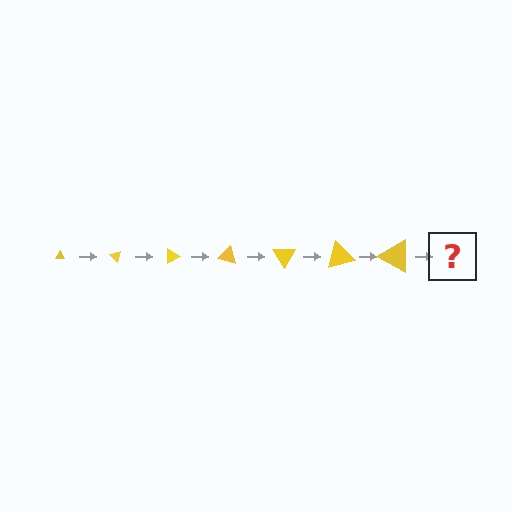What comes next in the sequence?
The next element should be a triangle, larger than the previous one and rotated 315 degrees from the start.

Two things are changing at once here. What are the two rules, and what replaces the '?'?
The two rules are that the triangle grows larger each step and it rotates 45 degrees each step. The '?' should be a triangle, larger than the previous one and rotated 315 degrees from the start.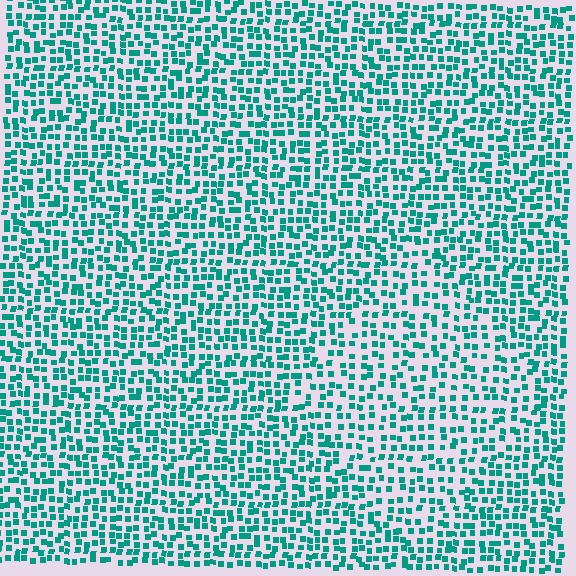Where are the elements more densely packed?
The elements are more densely packed outside the diamond boundary.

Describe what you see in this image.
The image contains small teal elements arranged at two different densities. A diamond-shaped region is visible where the elements are less densely packed than the surrounding area.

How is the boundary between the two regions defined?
The boundary is defined by a change in element density (approximately 1.4x ratio). All elements are the same color, size, and shape.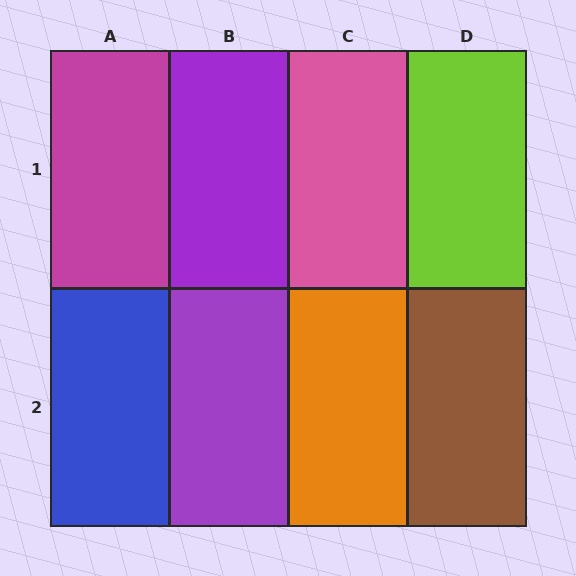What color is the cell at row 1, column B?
Purple.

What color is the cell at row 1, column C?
Pink.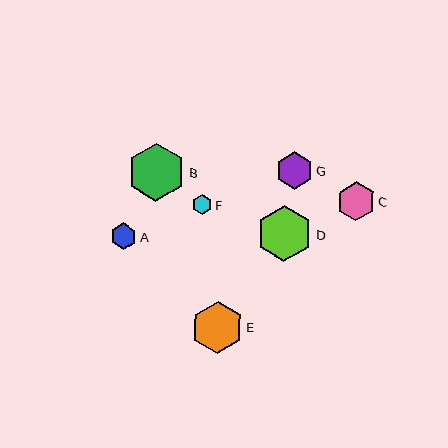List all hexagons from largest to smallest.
From largest to smallest: B, D, E, C, G, A, F.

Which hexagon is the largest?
Hexagon B is the largest with a size of approximately 58 pixels.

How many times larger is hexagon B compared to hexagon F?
Hexagon B is approximately 2.8 times the size of hexagon F.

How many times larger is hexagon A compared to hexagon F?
Hexagon A is approximately 1.3 times the size of hexagon F.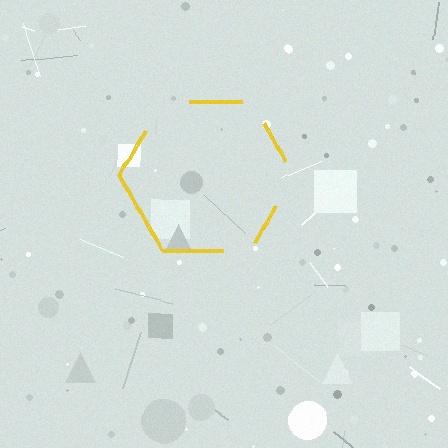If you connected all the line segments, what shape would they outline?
They would outline a hexagon.